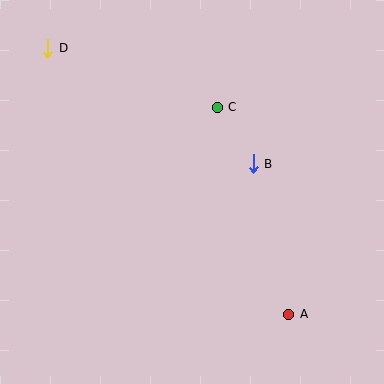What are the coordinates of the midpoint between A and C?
The midpoint between A and C is at (253, 211).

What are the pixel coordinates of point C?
Point C is at (217, 107).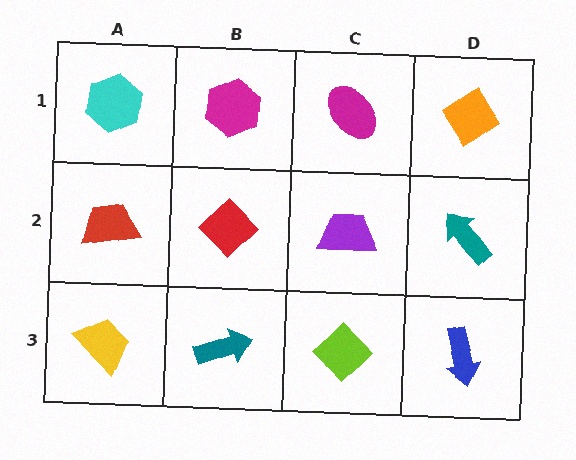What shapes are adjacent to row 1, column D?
A teal arrow (row 2, column D), a magenta ellipse (row 1, column C).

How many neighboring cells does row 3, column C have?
3.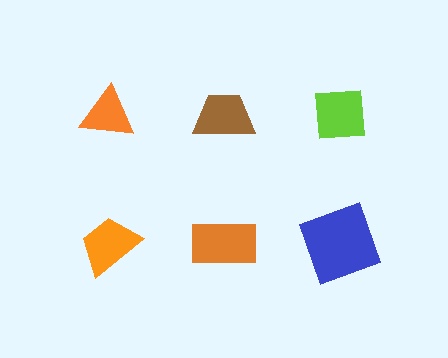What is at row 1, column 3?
A lime square.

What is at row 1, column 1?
An orange triangle.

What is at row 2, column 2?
An orange rectangle.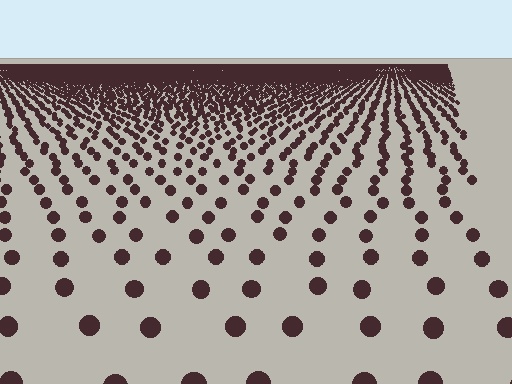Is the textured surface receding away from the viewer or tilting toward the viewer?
The surface is receding away from the viewer. Texture elements get smaller and denser toward the top.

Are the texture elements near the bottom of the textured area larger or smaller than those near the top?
Larger. Near the bottom, elements are closer to the viewer and appear at a bigger on-screen size.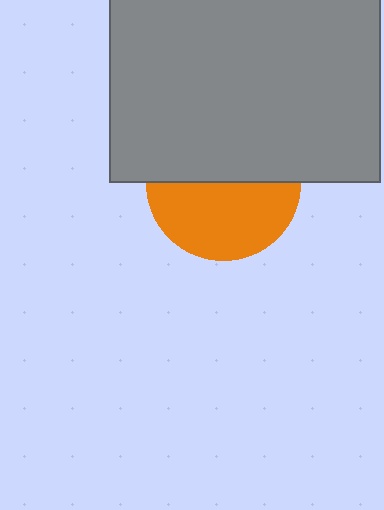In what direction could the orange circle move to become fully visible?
The orange circle could move down. That would shift it out from behind the gray rectangle entirely.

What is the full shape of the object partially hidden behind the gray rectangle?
The partially hidden object is an orange circle.